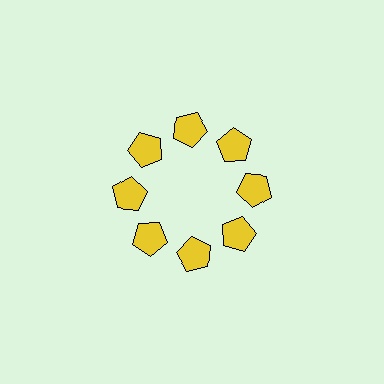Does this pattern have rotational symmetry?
Yes, this pattern has 8-fold rotational symmetry. It looks the same after rotating 45 degrees around the center.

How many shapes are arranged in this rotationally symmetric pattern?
There are 8 shapes, arranged in 8 groups of 1.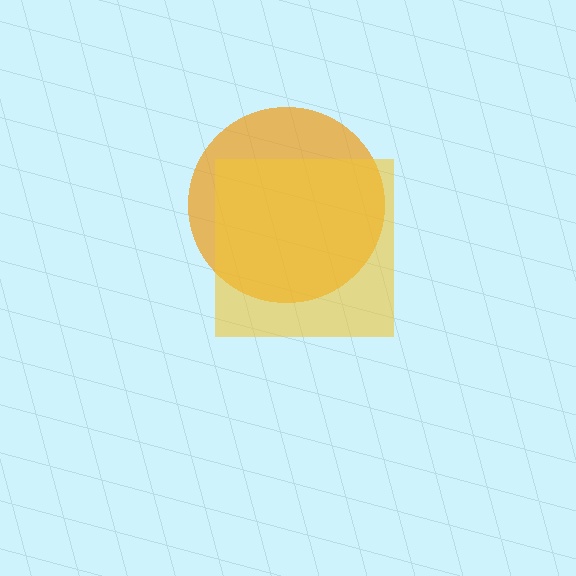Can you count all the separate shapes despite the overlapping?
Yes, there are 2 separate shapes.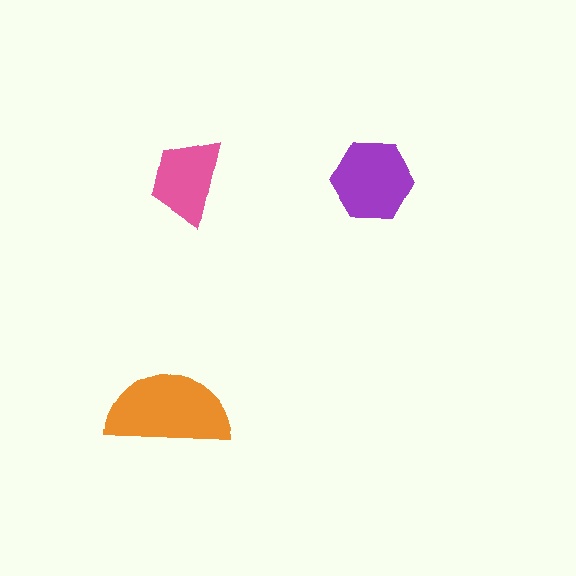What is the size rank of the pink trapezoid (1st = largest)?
3rd.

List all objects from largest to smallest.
The orange semicircle, the purple hexagon, the pink trapezoid.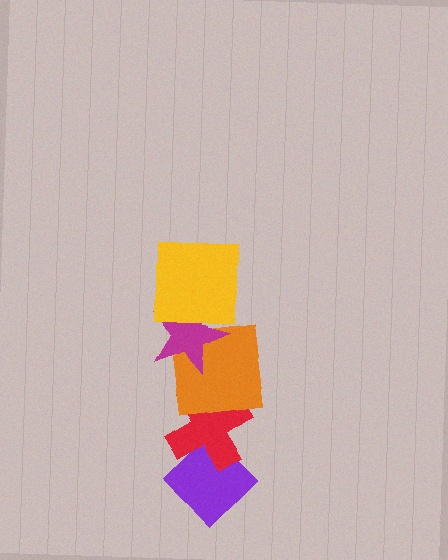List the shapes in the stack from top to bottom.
From top to bottom: the yellow square, the magenta star, the orange square, the red cross, the purple diamond.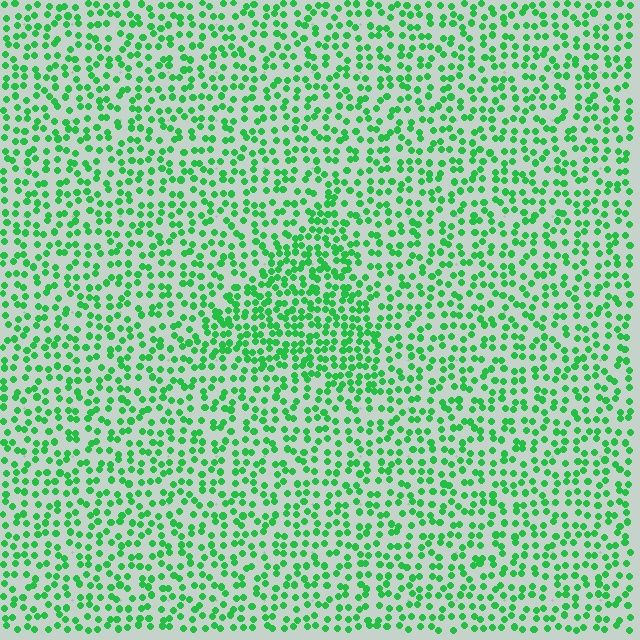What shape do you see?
I see a triangle.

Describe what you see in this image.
The image contains small green elements arranged at two different densities. A triangle-shaped region is visible where the elements are more densely packed than the surrounding area.